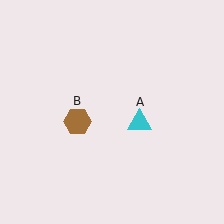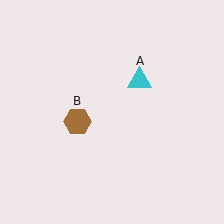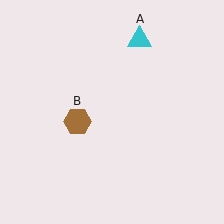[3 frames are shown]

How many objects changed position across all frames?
1 object changed position: cyan triangle (object A).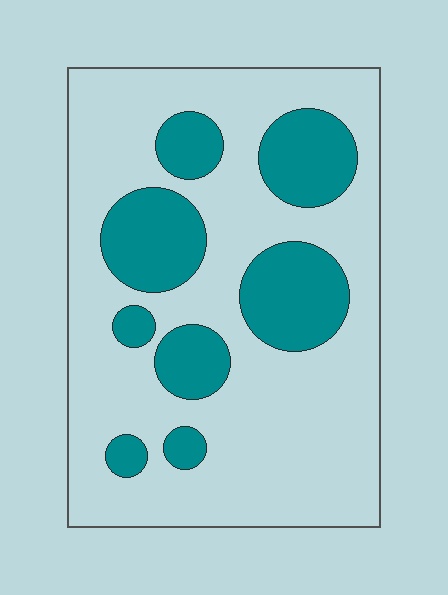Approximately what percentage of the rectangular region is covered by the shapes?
Approximately 25%.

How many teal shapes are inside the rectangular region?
8.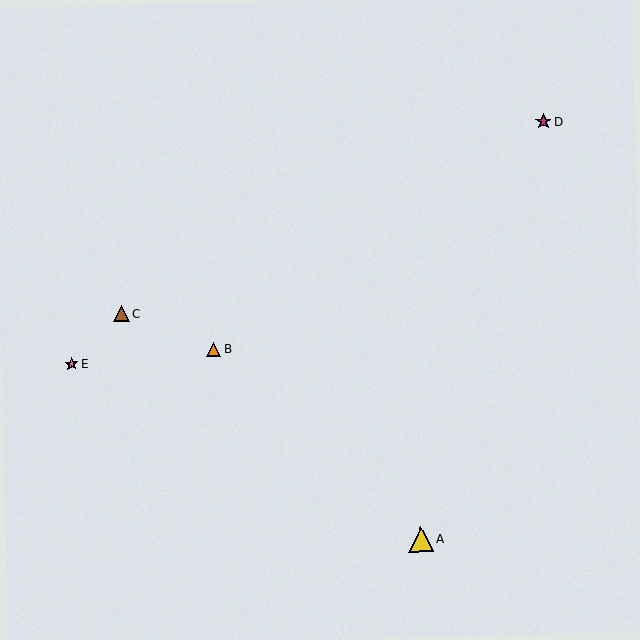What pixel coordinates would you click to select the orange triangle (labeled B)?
Click at (213, 349) to select the orange triangle B.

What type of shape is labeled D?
Shape D is a magenta star.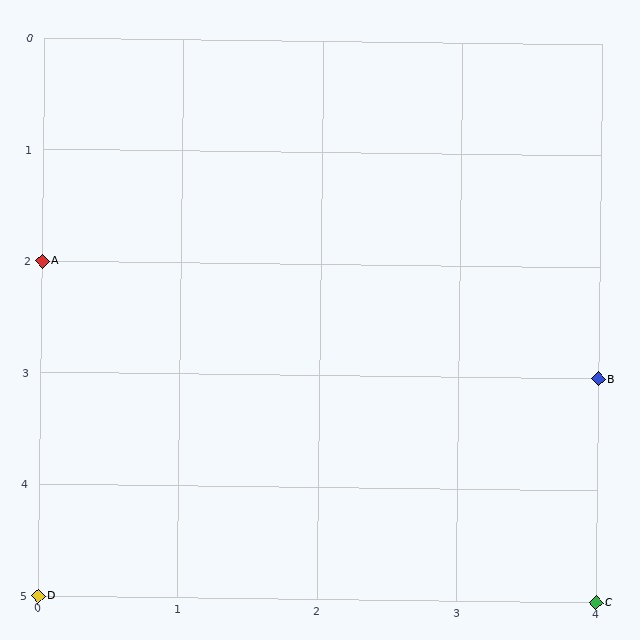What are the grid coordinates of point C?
Point C is at grid coordinates (4, 5).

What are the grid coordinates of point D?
Point D is at grid coordinates (0, 5).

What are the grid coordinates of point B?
Point B is at grid coordinates (4, 3).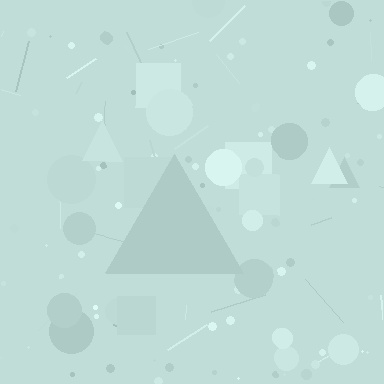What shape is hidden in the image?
A triangle is hidden in the image.